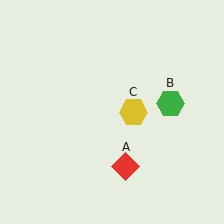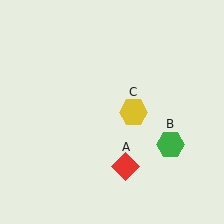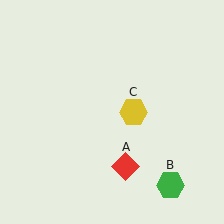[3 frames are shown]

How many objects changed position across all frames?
1 object changed position: green hexagon (object B).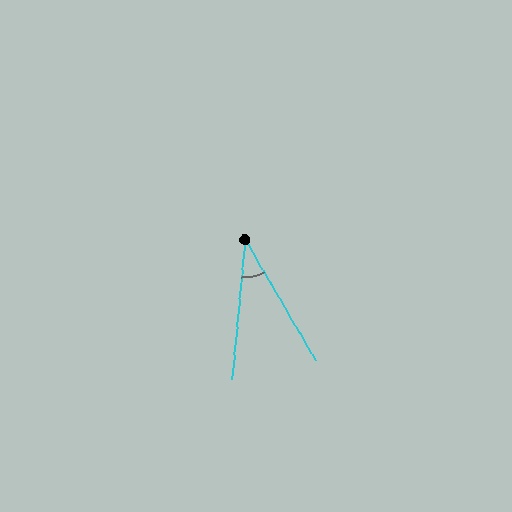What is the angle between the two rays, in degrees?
Approximately 36 degrees.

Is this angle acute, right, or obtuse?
It is acute.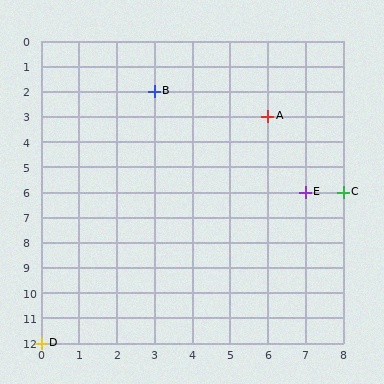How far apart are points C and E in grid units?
Points C and E are 1 column apart.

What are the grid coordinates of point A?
Point A is at grid coordinates (6, 3).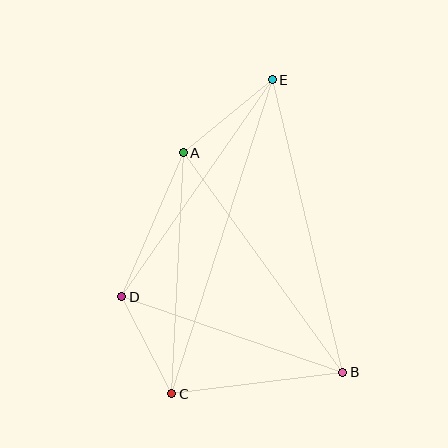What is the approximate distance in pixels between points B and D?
The distance between B and D is approximately 234 pixels.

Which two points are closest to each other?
Points C and D are closest to each other.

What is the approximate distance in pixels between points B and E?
The distance between B and E is approximately 301 pixels.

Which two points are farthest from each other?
Points C and E are farthest from each other.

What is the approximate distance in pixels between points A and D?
The distance between A and D is approximately 157 pixels.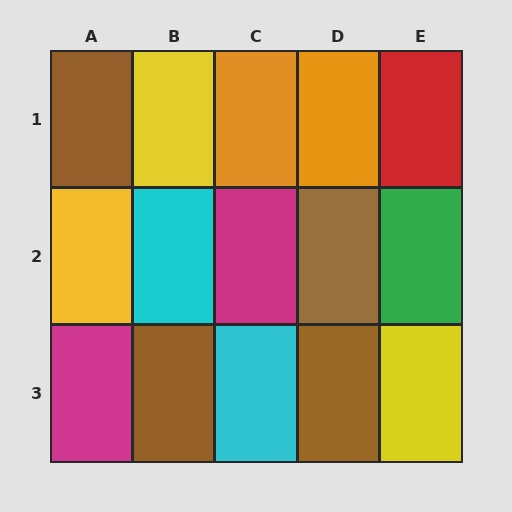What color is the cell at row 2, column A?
Yellow.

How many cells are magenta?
2 cells are magenta.